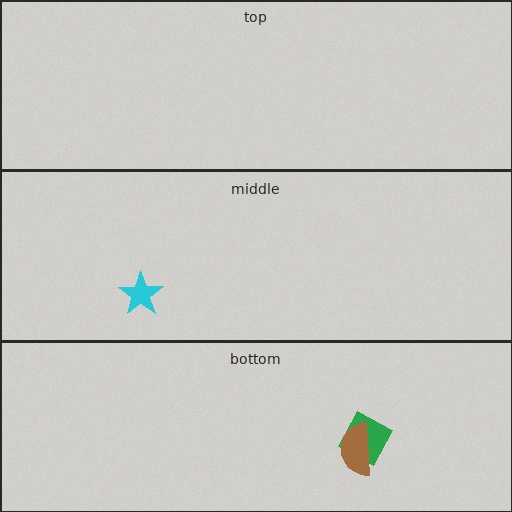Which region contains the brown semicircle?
The bottom region.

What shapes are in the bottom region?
The green diamond, the brown semicircle.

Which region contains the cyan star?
The middle region.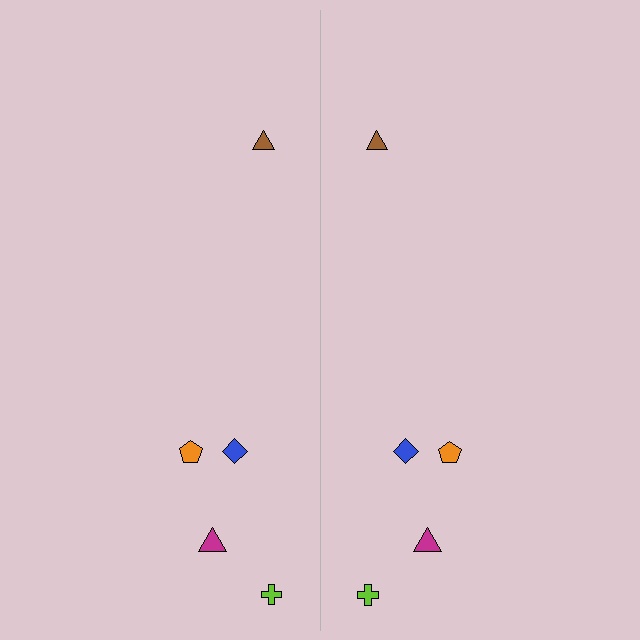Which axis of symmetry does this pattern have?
The pattern has a vertical axis of symmetry running through the center of the image.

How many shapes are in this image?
There are 10 shapes in this image.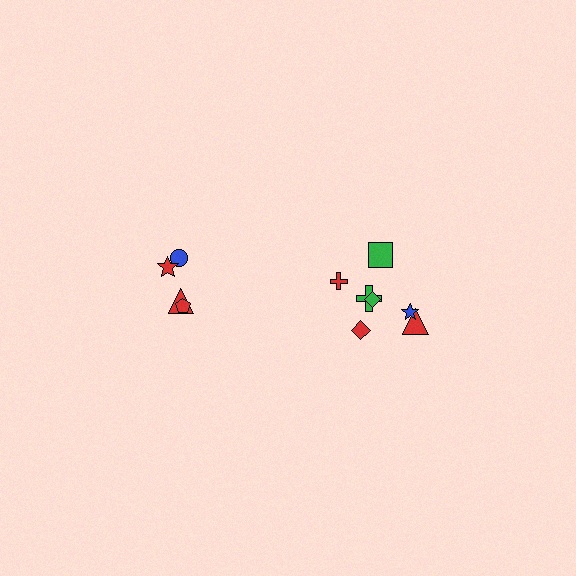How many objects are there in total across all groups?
There are 11 objects.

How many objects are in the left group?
There are 4 objects.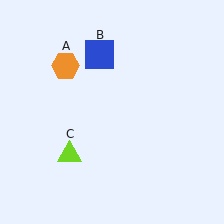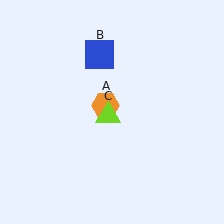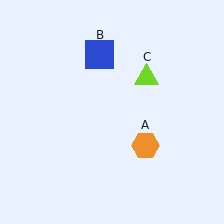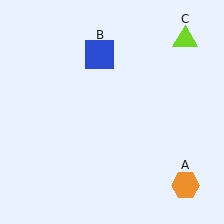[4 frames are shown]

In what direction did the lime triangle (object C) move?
The lime triangle (object C) moved up and to the right.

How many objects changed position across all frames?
2 objects changed position: orange hexagon (object A), lime triangle (object C).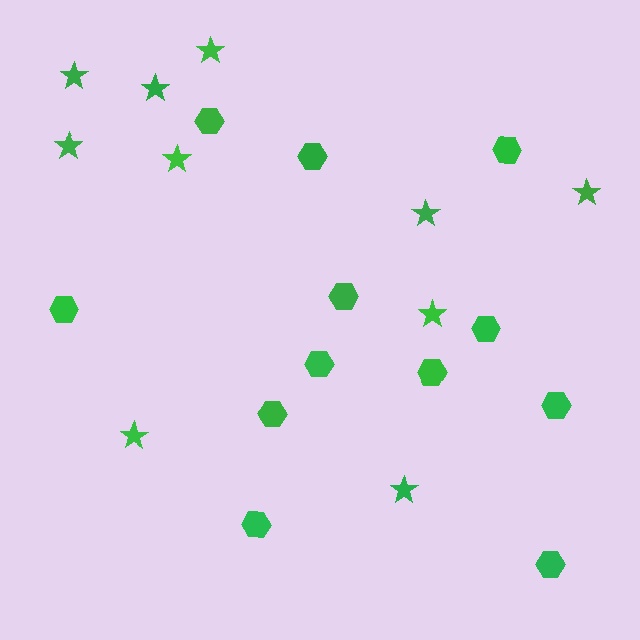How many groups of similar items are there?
There are 2 groups: one group of hexagons (12) and one group of stars (10).